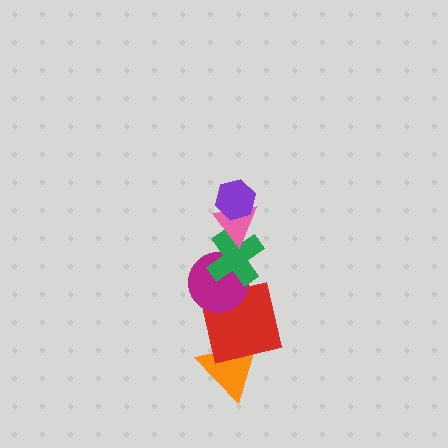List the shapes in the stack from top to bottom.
From top to bottom: the purple hexagon, the pink triangle, the green cross, the magenta circle, the red square, the orange triangle.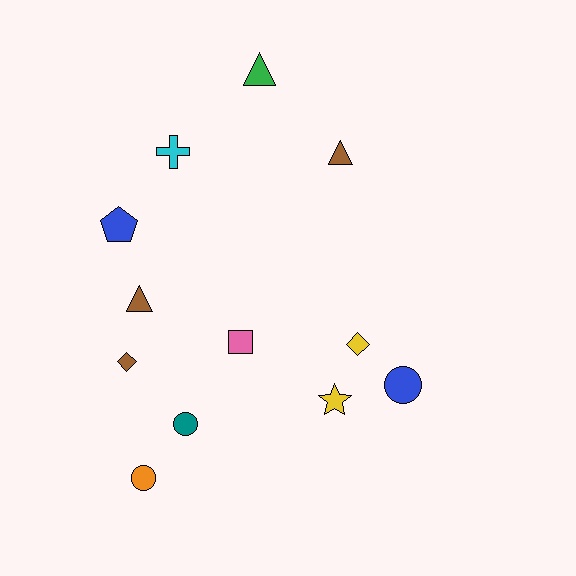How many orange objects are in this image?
There is 1 orange object.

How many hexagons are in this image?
There are no hexagons.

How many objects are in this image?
There are 12 objects.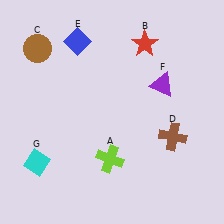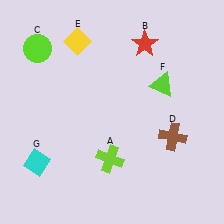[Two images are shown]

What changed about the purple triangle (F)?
In Image 1, F is purple. In Image 2, it changed to lime.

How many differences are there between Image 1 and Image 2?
There are 3 differences between the two images.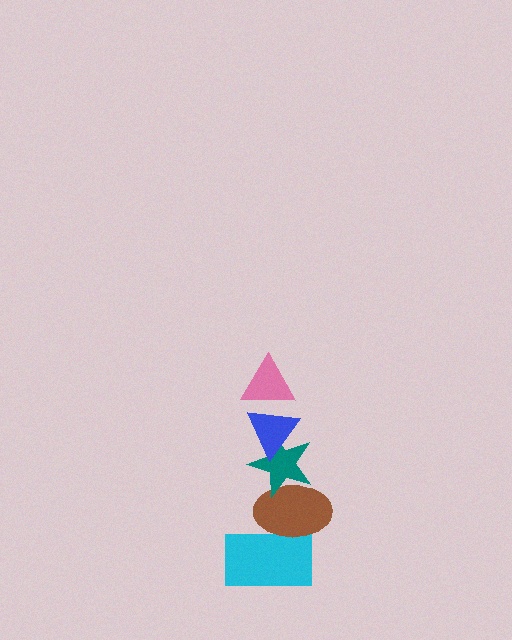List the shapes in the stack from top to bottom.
From top to bottom: the pink triangle, the blue triangle, the teal star, the brown ellipse, the cyan rectangle.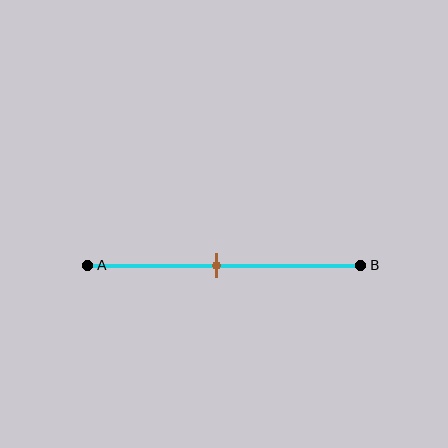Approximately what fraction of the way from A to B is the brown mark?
The brown mark is approximately 45% of the way from A to B.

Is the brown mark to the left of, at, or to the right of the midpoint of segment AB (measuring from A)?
The brown mark is to the left of the midpoint of segment AB.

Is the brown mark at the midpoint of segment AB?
No, the mark is at about 45% from A, not at the 50% midpoint.